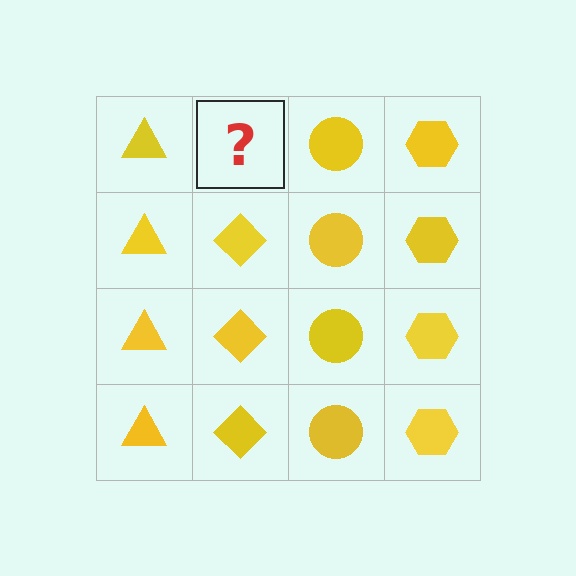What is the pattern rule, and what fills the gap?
The rule is that each column has a consistent shape. The gap should be filled with a yellow diamond.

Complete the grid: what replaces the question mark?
The question mark should be replaced with a yellow diamond.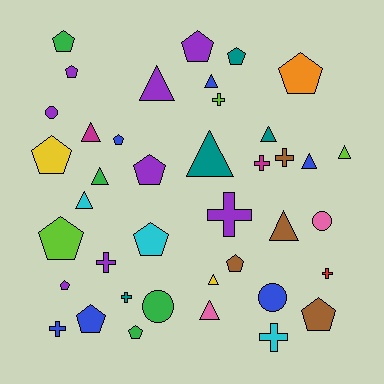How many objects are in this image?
There are 40 objects.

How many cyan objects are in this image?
There are 3 cyan objects.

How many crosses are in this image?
There are 9 crosses.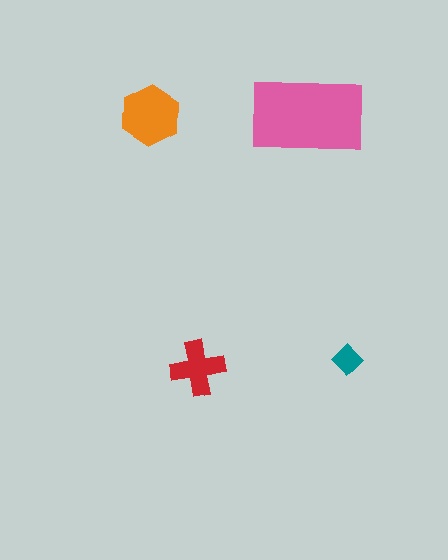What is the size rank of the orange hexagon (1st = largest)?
2nd.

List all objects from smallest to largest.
The teal diamond, the red cross, the orange hexagon, the pink rectangle.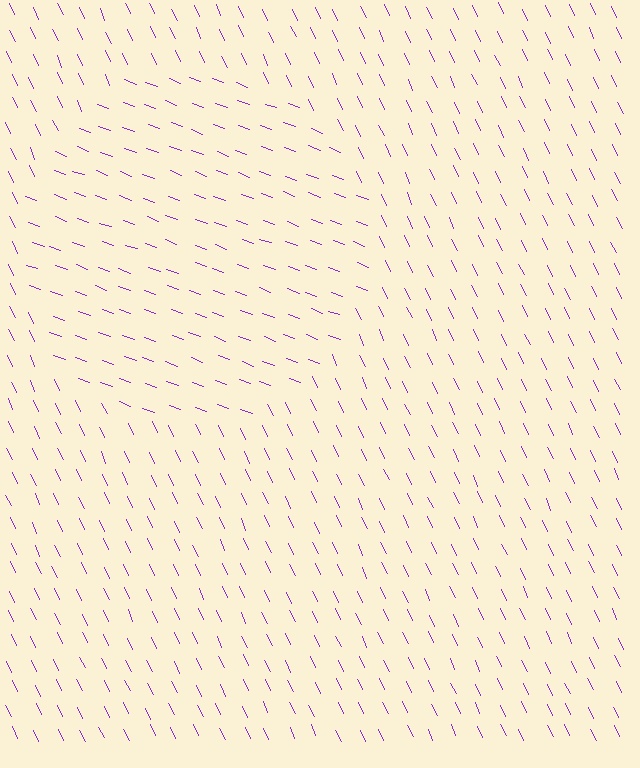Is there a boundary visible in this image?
Yes, there is a texture boundary formed by a change in line orientation.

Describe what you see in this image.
The image is filled with small purple line segments. A circle region in the image has lines oriented differently from the surrounding lines, creating a visible texture boundary.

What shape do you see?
I see a circle.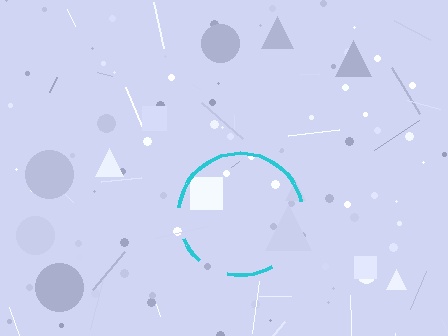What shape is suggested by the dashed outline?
The dashed outline suggests a circle.